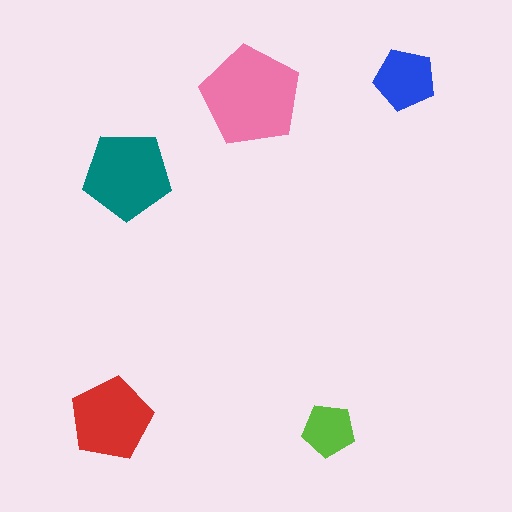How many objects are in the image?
There are 5 objects in the image.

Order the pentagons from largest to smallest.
the pink one, the teal one, the red one, the blue one, the lime one.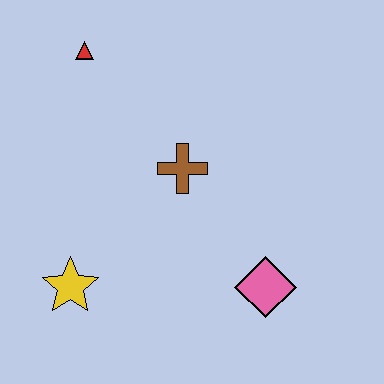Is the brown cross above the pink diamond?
Yes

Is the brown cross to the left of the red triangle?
No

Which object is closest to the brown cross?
The pink diamond is closest to the brown cross.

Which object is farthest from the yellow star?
The red triangle is farthest from the yellow star.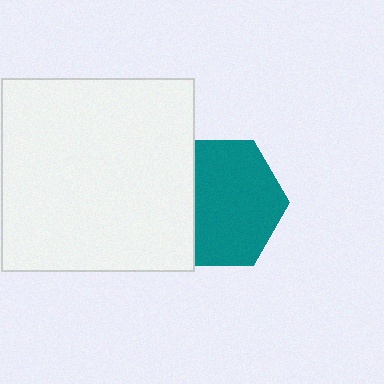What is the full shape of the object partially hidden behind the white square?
The partially hidden object is a teal hexagon.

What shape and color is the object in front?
The object in front is a white square.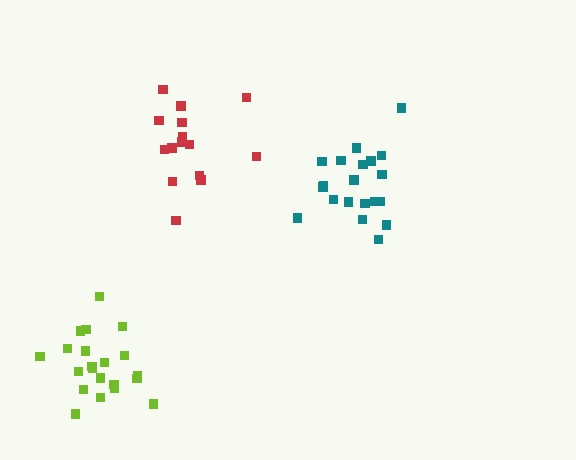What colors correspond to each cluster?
The clusters are colored: teal, red, lime.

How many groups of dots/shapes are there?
There are 3 groups.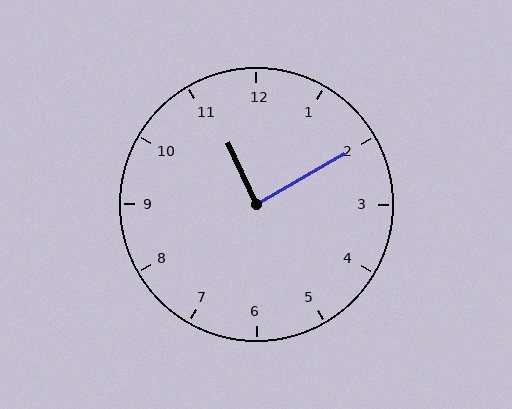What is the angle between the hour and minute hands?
Approximately 85 degrees.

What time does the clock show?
11:10.